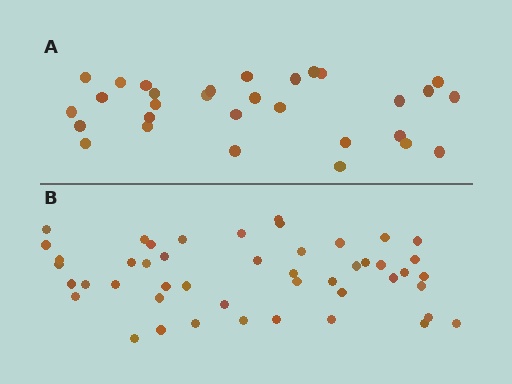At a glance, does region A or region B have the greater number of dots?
Region B (the bottom region) has more dots.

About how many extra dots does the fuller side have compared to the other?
Region B has approximately 15 more dots than region A.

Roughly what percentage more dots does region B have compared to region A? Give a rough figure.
About 55% more.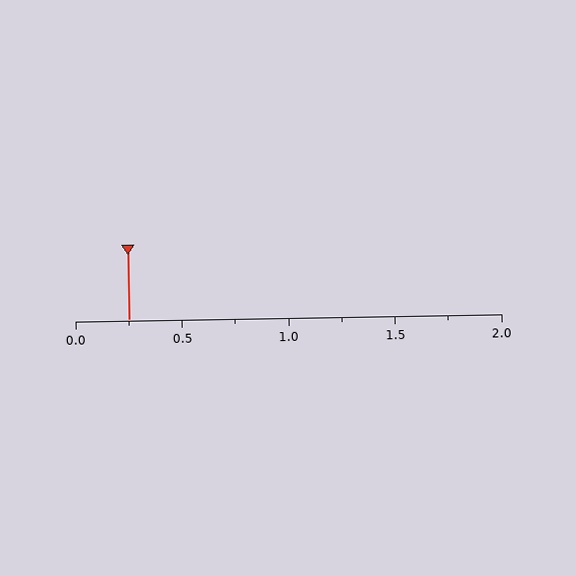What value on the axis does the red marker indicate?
The marker indicates approximately 0.25.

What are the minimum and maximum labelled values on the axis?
The axis runs from 0.0 to 2.0.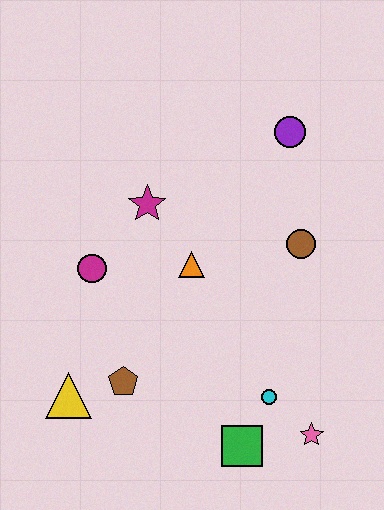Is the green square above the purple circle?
No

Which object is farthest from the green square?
The purple circle is farthest from the green square.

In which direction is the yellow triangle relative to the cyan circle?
The yellow triangle is to the left of the cyan circle.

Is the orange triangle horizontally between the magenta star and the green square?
Yes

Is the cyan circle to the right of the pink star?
No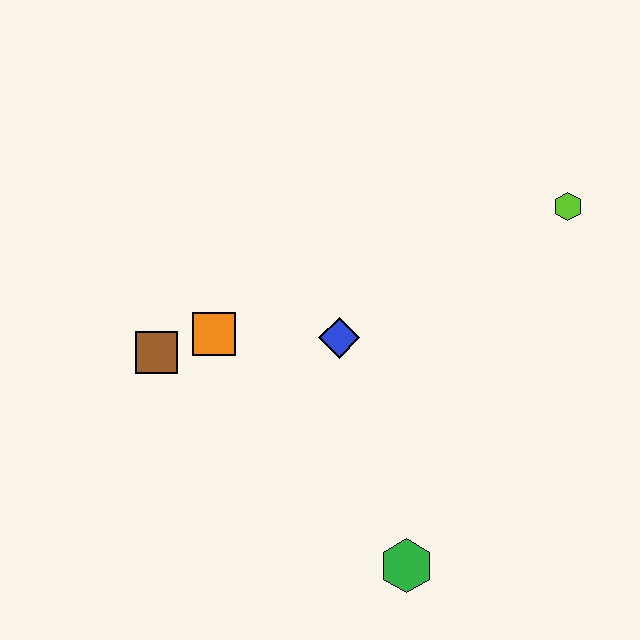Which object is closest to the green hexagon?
The blue diamond is closest to the green hexagon.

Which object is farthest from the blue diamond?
The lime hexagon is farthest from the blue diamond.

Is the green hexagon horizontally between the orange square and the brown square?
No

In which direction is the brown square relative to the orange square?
The brown square is to the left of the orange square.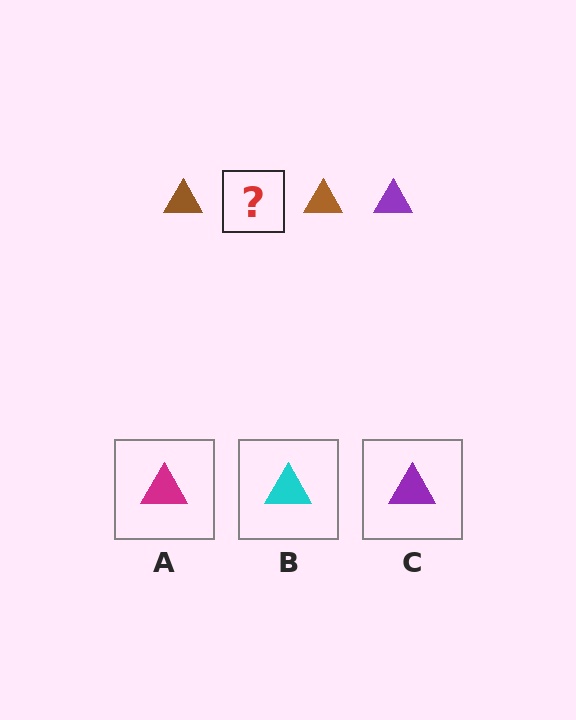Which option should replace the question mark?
Option C.